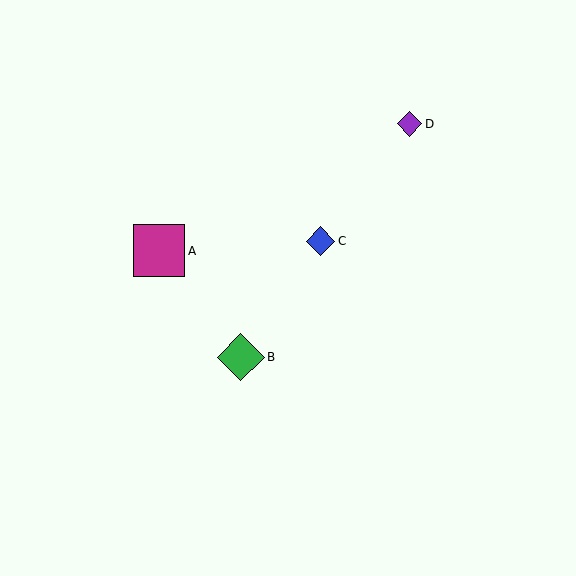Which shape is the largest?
The magenta square (labeled A) is the largest.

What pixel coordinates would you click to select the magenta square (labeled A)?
Click at (159, 251) to select the magenta square A.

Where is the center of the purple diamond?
The center of the purple diamond is at (410, 124).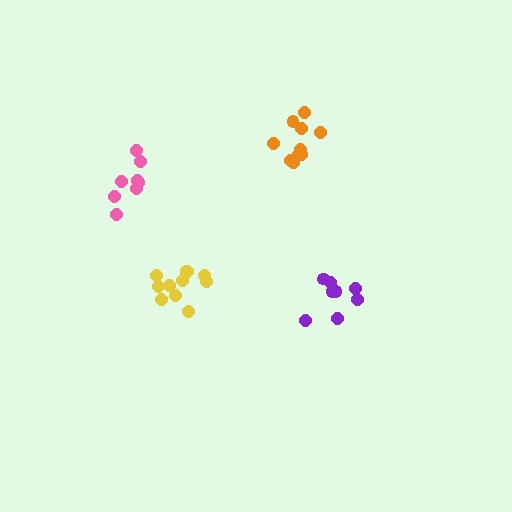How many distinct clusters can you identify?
There are 4 distinct clusters.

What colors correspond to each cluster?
The clusters are colored: orange, purple, pink, yellow.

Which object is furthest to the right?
The purple cluster is rightmost.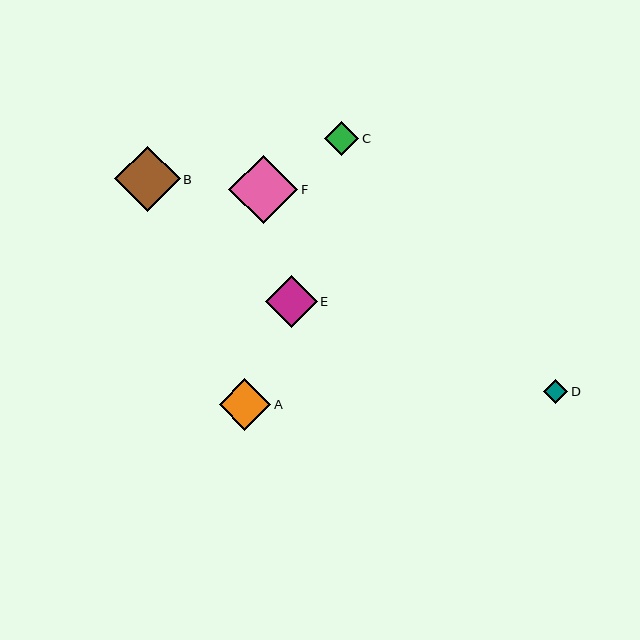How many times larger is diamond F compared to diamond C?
Diamond F is approximately 2.0 times the size of diamond C.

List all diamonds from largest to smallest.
From largest to smallest: F, B, E, A, C, D.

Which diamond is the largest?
Diamond F is the largest with a size of approximately 69 pixels.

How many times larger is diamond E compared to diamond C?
Diamond E is approximately 1.5 times the size of diamond C.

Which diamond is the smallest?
Diamond D is the smallest with a size of approximately 25 pixels.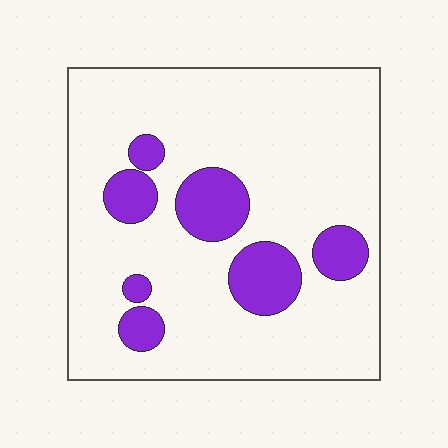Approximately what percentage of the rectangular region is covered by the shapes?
Approximately 15%.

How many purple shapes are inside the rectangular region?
7.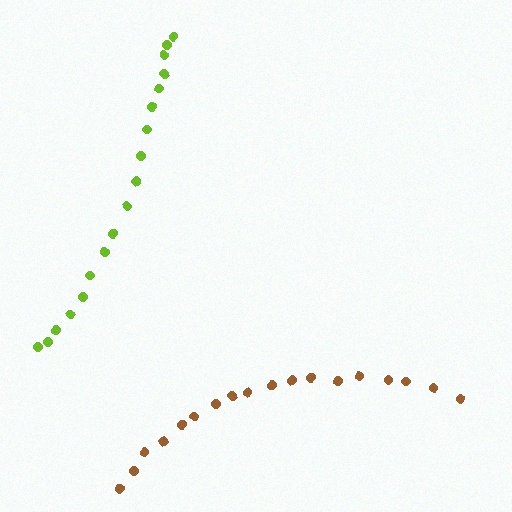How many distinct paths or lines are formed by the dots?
There are 2 distinct paths.